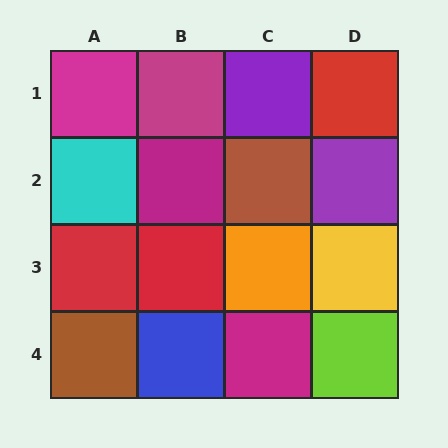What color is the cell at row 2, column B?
Magenta.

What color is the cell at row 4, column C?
Magenta.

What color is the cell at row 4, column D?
Lime.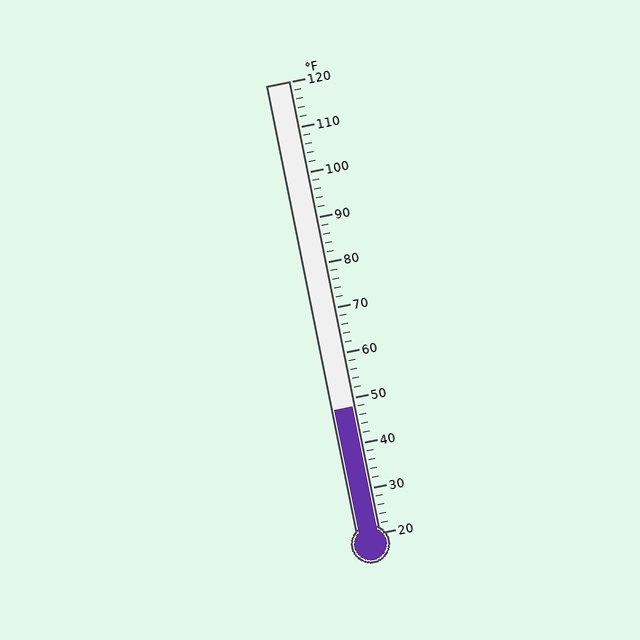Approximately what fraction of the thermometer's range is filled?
The thermometer is filled to approximately 30% of its range.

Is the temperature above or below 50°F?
The temperature is below 50°F.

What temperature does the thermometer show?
The thermometer shows approximately 48°F.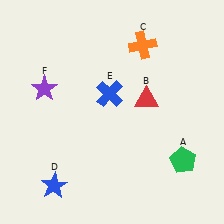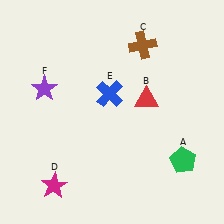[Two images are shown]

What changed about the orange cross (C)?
In Image 1, C is orange. In Image 2, it changed to brown.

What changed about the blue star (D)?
In Image 1, D is blue. In Image 2, it changed to magenta.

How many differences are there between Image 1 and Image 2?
There are 2 differences between the two images.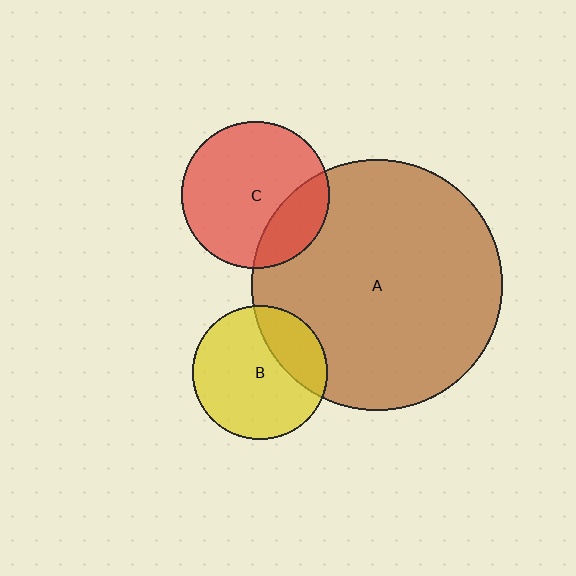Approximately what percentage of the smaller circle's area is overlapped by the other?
Approximately 25%.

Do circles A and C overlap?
Yes.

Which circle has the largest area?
Circle A (brown).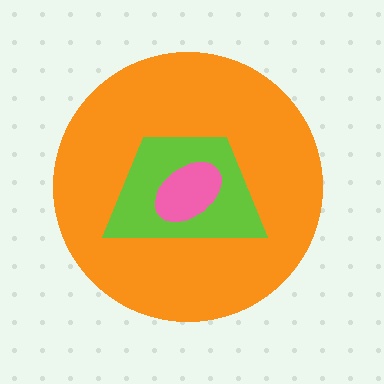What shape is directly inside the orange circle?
The lime trapezoid.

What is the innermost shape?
The pink ellipse.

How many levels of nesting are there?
3.